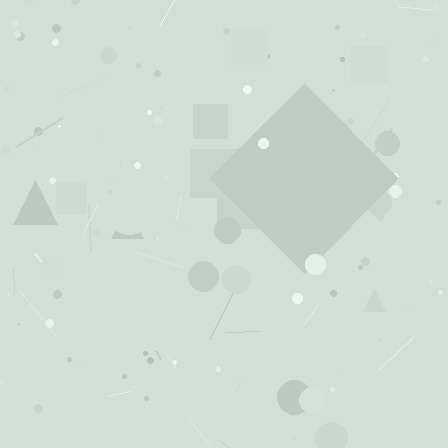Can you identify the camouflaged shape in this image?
The camouflaged shape is a diamond.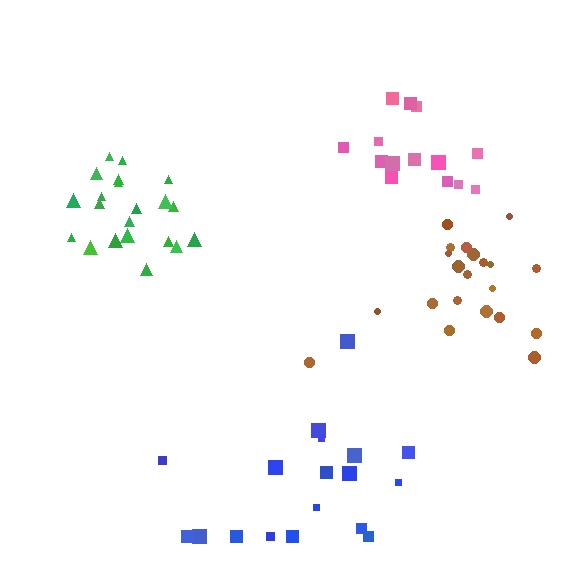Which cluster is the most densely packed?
Green.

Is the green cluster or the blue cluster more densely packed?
Green.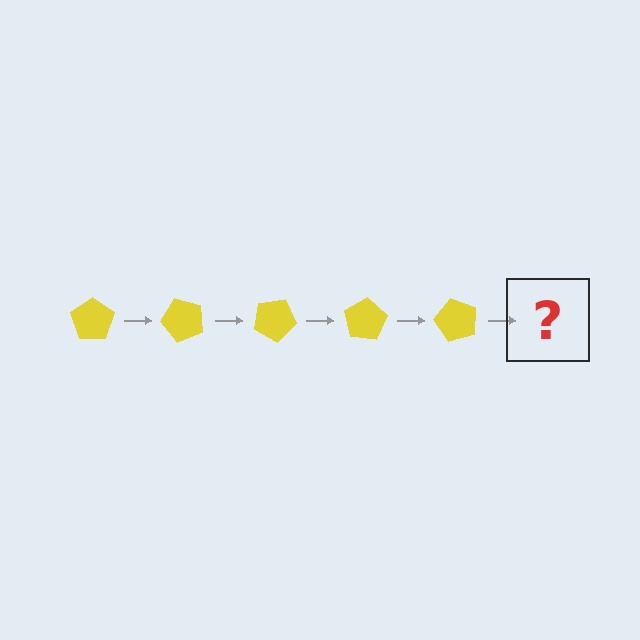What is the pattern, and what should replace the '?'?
The pattern is that the pentagon rotates 50 degrees each step. The '?' should be a yellow pentagon rotated 250 degrees.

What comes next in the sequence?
The next element should be a yellow pentagon rotated 250 degrees.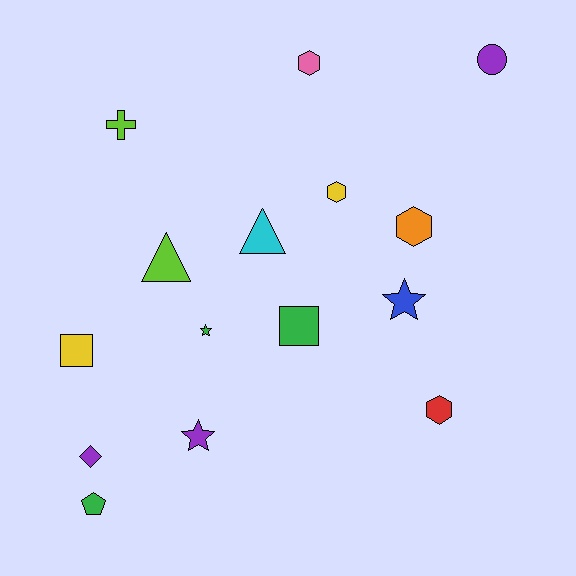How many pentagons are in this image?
There is 1 pentagon.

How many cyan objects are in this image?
There is 1 cyan object.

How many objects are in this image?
There are 15 objects.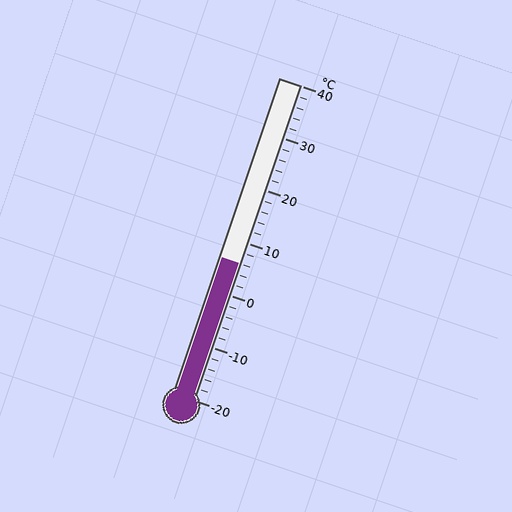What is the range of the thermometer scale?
The thermometer scale ranges from -20°C to 40°C.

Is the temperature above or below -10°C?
The temperature is above -10°C.